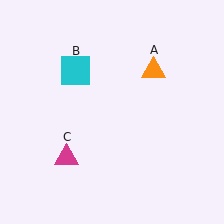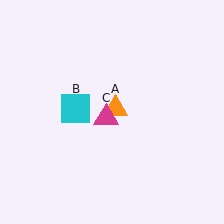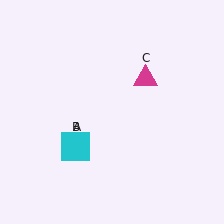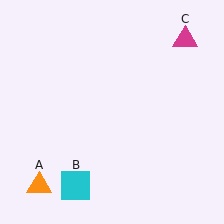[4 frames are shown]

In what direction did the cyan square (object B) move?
The cyan square (object B) moved down.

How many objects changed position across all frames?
3 objects changed position: orange triangle (object A), cyan square (object B), magenta triangle (object C).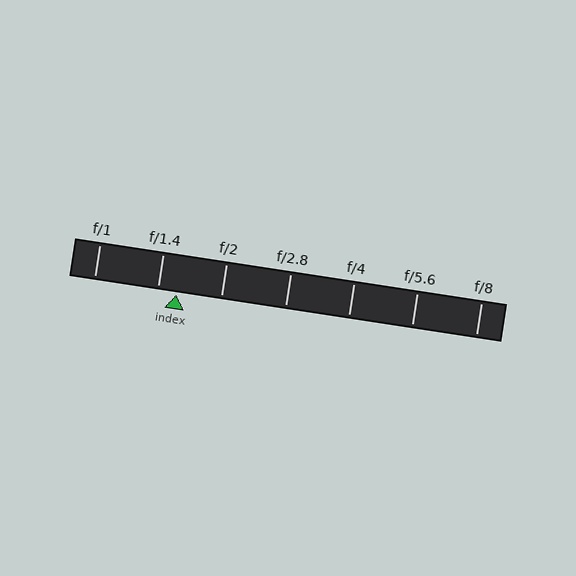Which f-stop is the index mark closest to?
The index mark is closest to f/1.4.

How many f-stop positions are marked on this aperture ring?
There are 7 f-stop positions marked.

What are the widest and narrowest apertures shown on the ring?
The widest aperture shown is f/1 and the narrowest is f/8.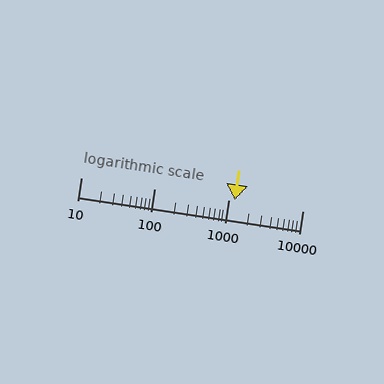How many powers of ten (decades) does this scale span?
The scale spans 3 decades, from 10 to 10000.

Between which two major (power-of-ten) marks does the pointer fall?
The pointer is between 1000 and 10000.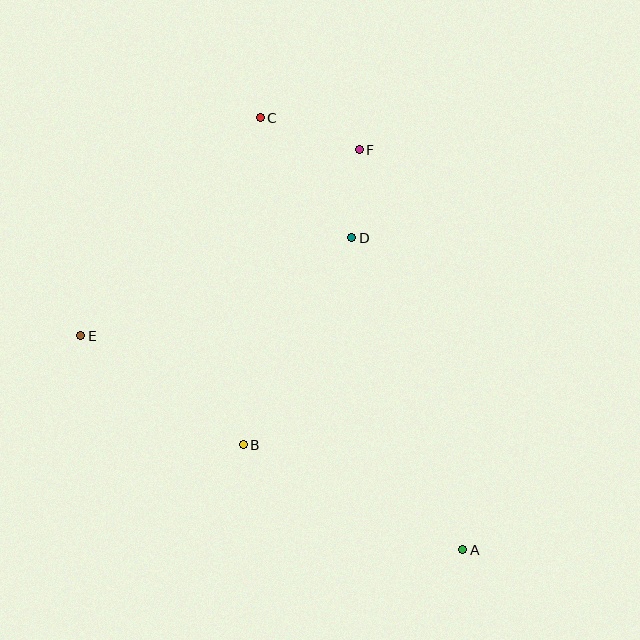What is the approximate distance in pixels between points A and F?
The distance between A and F is approximately 413 pixels.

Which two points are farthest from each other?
Points A and C are farthest from each other.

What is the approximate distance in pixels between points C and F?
The distance between C and F is approximately 104 pixels.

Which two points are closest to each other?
Points D and F are closest to each other.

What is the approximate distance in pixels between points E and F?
The distance between E and F is approximately 335 pixels.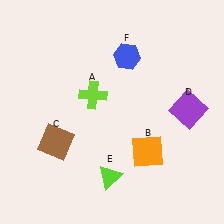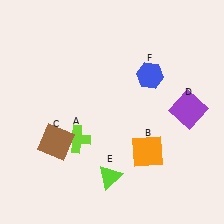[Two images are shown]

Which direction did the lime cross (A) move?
The lime cross (A) moved down.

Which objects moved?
The objects that moved are: the lime cross (A), the blue hexagon (F).